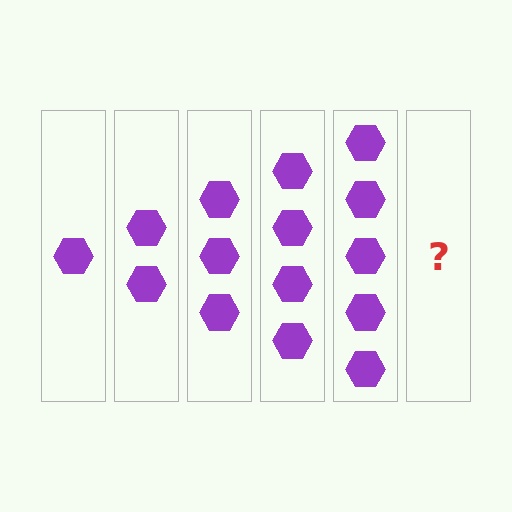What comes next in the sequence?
The next element should be 6 hexagons.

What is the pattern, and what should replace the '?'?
The pattern is that each step adds one more hexagon. The '?' should be 6 hexagons.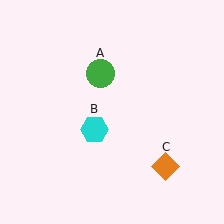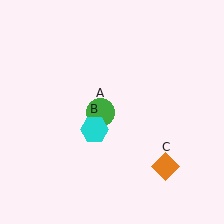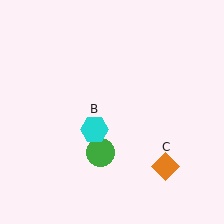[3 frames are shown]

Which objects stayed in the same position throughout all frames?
Cyan hexagon (object B) and orange diamond (object C) remained stationary.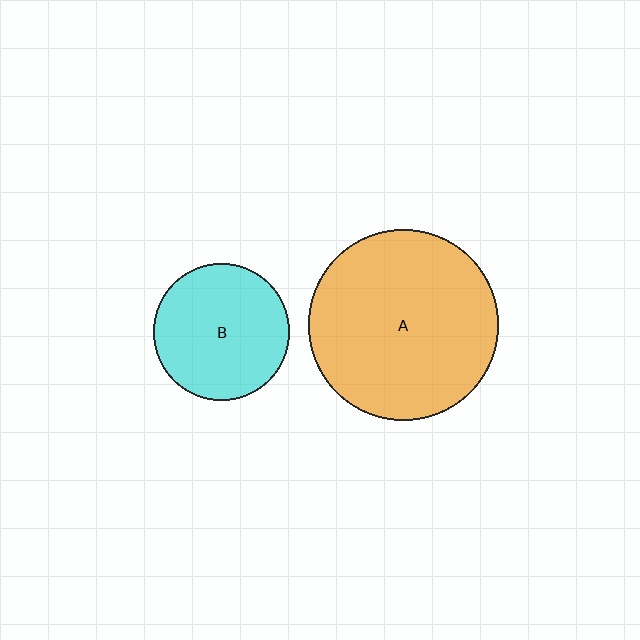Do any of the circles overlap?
No, none of the circles overlap.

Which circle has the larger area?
Circle A (orange).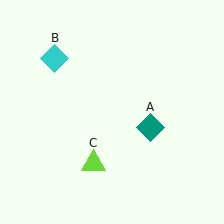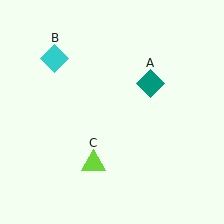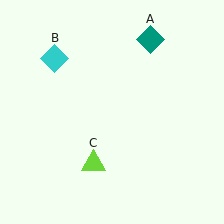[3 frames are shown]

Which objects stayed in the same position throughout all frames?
Cyan diamond (object B) and lime triangle (object C) remained stationary.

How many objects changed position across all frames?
1 object changed position: teal diamond (object A).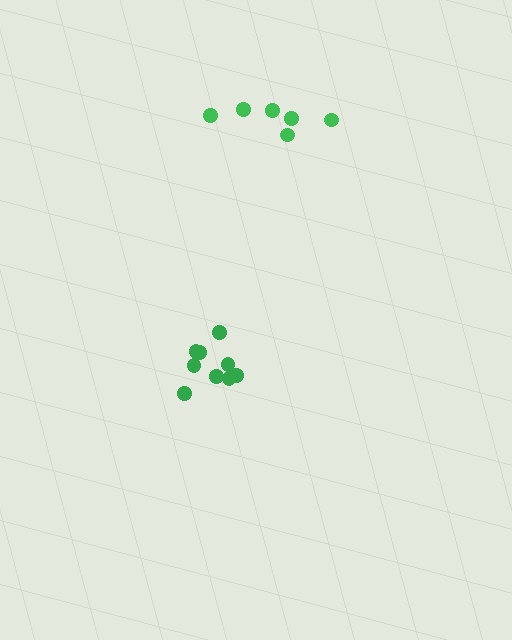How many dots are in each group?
Group 1: 6 dots, Group 2: 9 dots (15 total).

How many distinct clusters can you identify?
There are 2 distinct clusters.